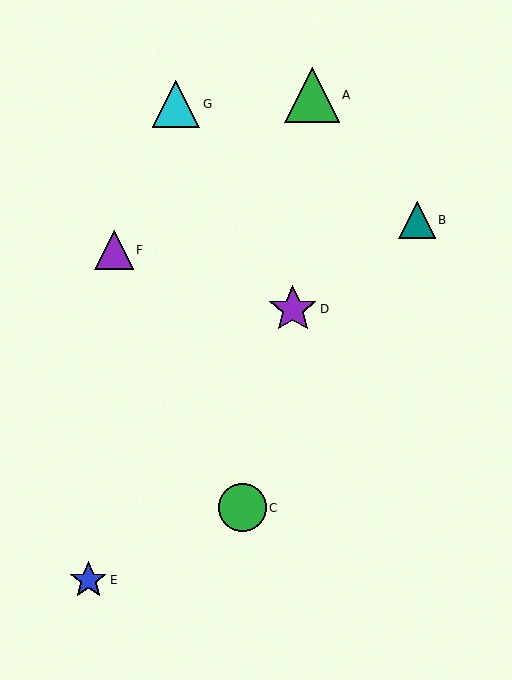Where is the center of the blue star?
The center of the blue star is at (88, 580).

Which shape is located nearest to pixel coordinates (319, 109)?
The green triangle (labeled A) at (312, 95) is nearest to that location.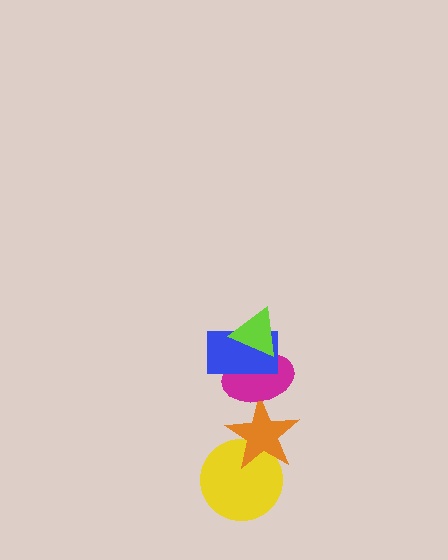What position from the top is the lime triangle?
The lime triangle is 1st from the top.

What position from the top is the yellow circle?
The yellow circle is 5th from the top.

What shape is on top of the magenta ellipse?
The blue rectangle is on top of the magenta ellipse.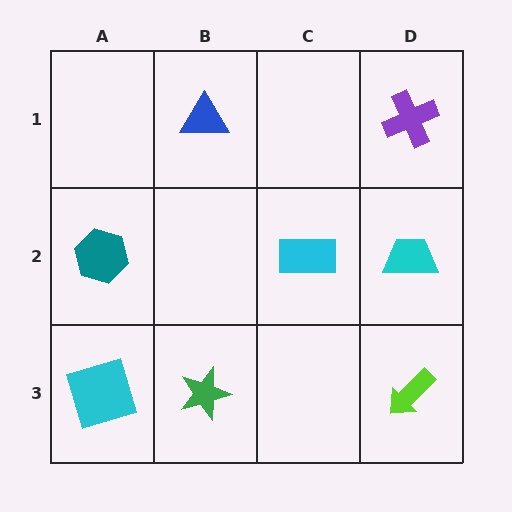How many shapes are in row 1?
2 shapes.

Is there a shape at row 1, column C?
No, that cell is empty.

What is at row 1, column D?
A purple cross.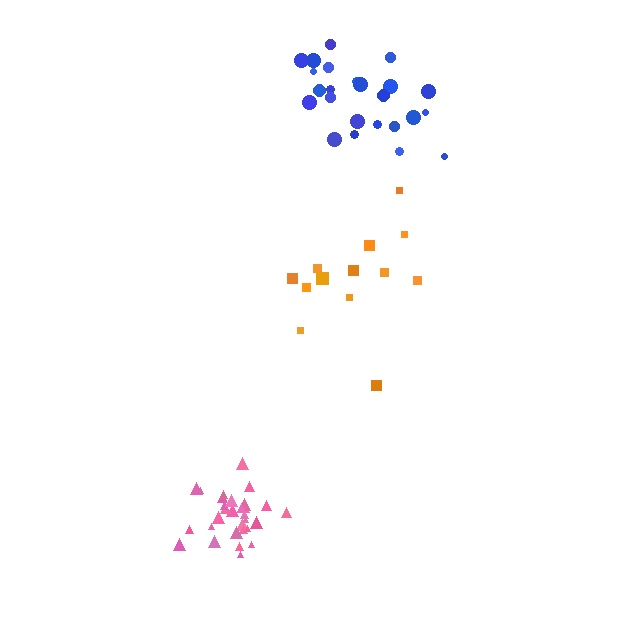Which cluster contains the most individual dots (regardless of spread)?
Pink (30).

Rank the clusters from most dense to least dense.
pink, blue, orange.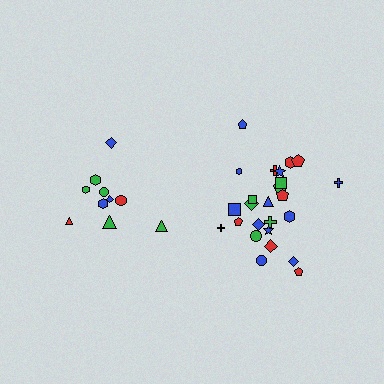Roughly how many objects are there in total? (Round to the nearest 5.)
Roughly 35 objects in total.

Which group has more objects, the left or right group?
The right group.